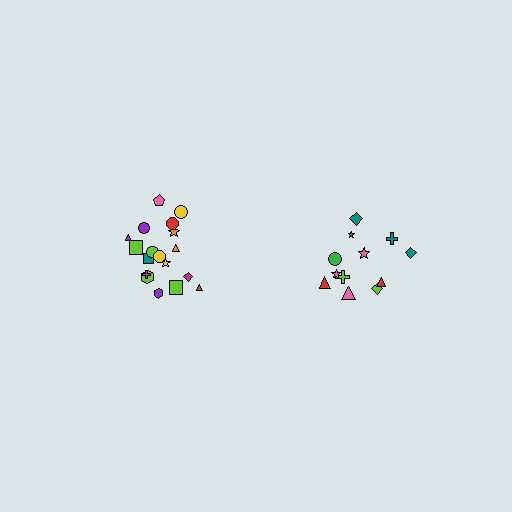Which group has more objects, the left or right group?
The left group.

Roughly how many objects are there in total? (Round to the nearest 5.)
Roughly 30 objects in total.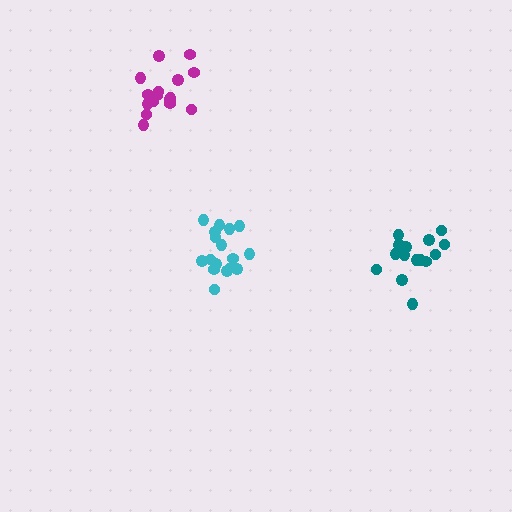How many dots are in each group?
Group 1: 15 dots, Group 2: 17 dots, Group 3: 16 dots (48 total).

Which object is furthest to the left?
The magenta cluster is leftmost.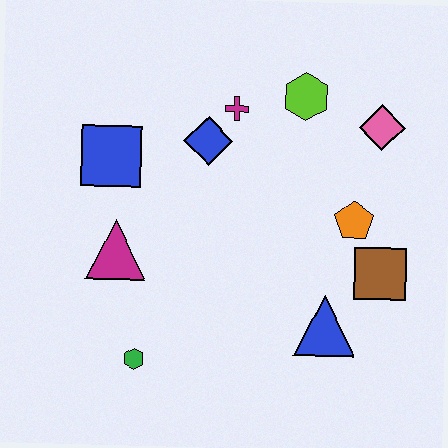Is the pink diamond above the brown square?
Yes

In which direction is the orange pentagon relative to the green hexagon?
The orange pentagon is to the right of the green hexagon.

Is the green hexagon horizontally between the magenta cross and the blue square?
Yes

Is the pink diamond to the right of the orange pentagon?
Yes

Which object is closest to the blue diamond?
The magenta cross is closest to the blue diamond.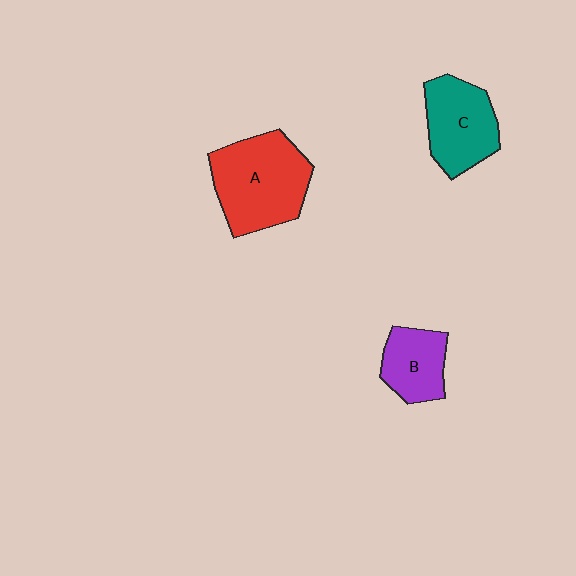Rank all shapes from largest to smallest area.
From largest to smallest: A (red), C (teal), B (purple).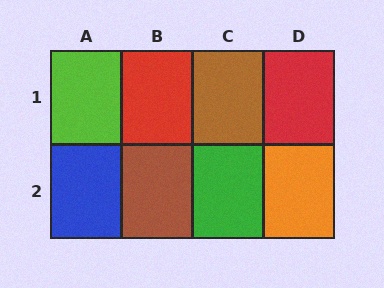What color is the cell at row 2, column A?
Blue.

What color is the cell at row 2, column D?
Orange.